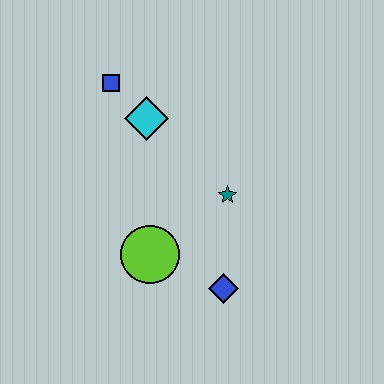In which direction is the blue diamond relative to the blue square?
The blue diamond is below the blue square.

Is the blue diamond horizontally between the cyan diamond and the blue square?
No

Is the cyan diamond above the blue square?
No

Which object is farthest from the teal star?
The blue square is farthest from the teal star.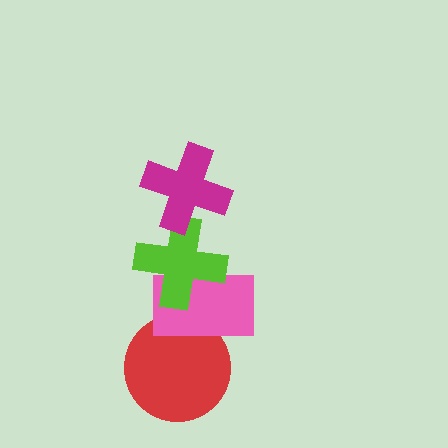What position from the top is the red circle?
The red circle is 4th from the top.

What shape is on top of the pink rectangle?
The lime cross is on top of the pink rectangle.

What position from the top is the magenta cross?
The magenta cross is 1st from the top.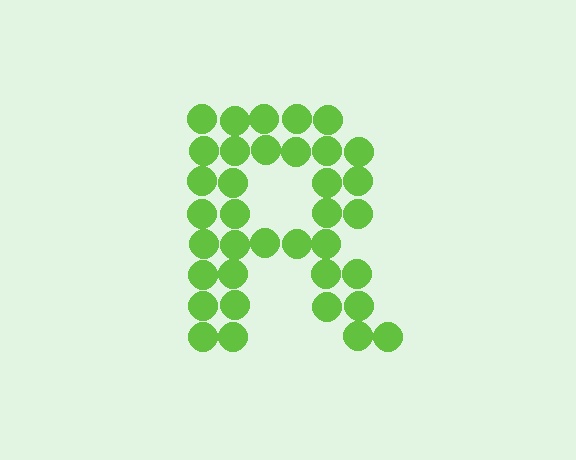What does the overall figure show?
The overall figure shows the letter R.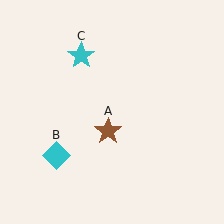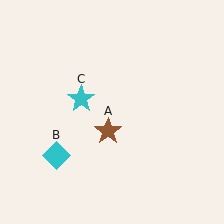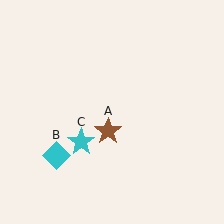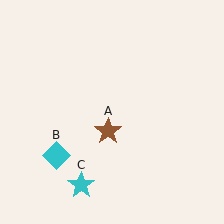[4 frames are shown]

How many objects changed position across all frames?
1 object changed position: cyan star (object C).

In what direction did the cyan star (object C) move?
The cyan star (object C) moved down.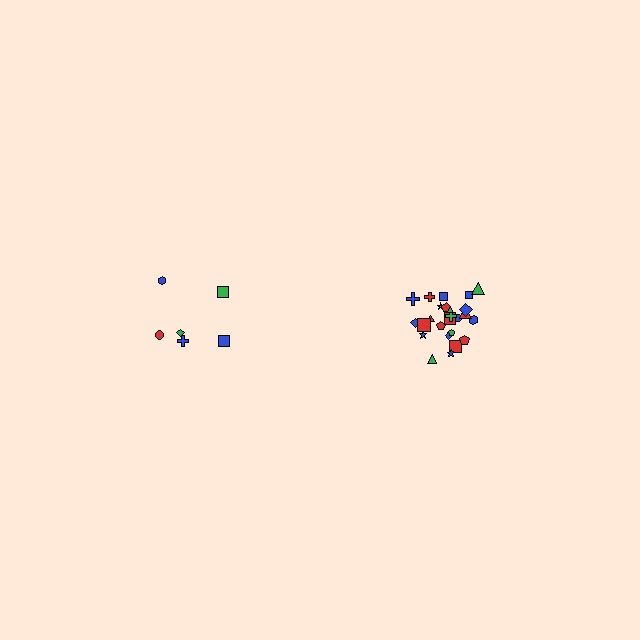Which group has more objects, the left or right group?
The right group.